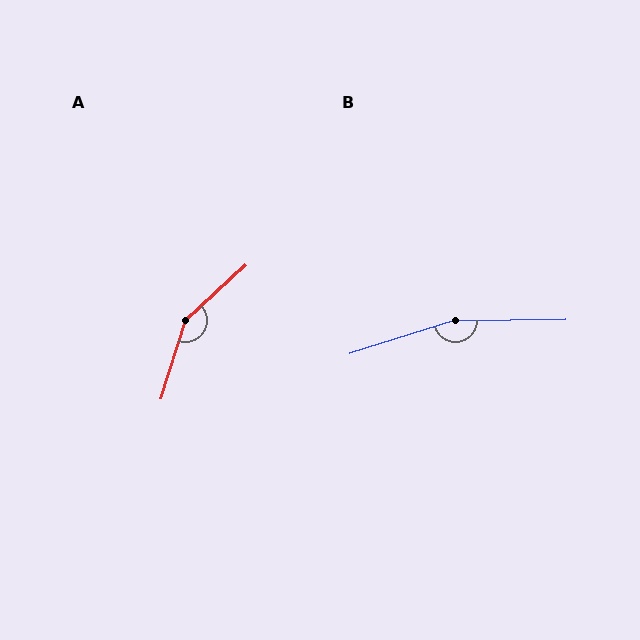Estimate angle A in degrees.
Approximately 150 degrees.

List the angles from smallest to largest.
A (150°), B (163°).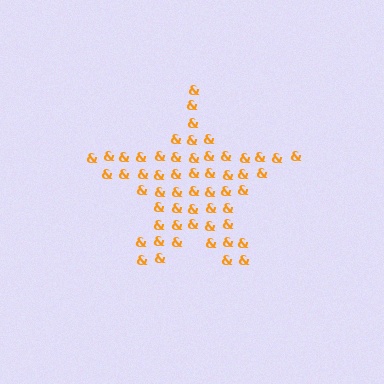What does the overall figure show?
The overall figure shows a star.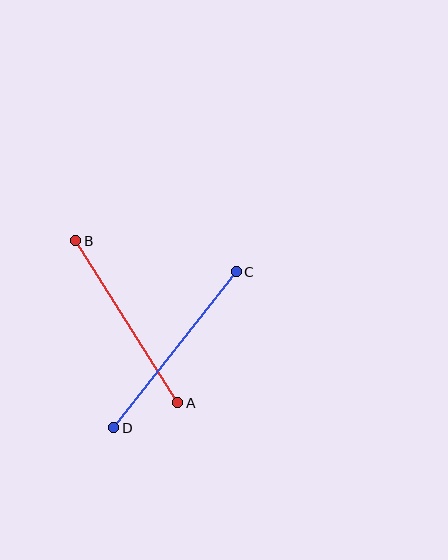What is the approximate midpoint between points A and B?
The midpoint is at approximately (127, 322) pixels.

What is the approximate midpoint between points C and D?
The midpoint is at approximately (175, 350) pixels.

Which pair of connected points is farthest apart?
Points C and D are farthest apart.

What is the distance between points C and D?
The distance is approximately 198 pixels.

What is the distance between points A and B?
The distance is approximately 191 pixels.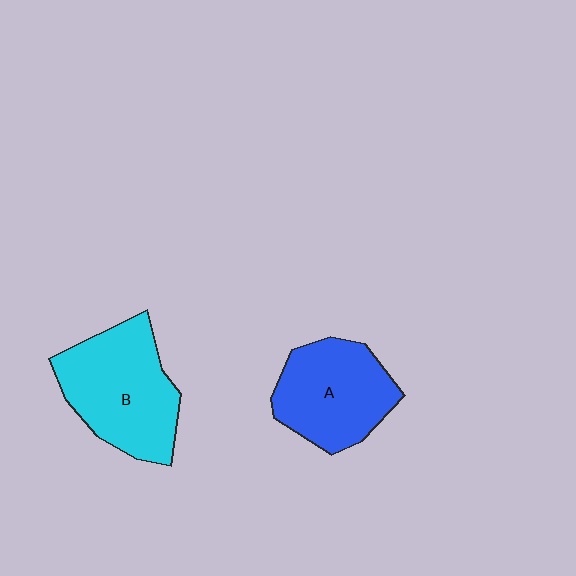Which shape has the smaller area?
Shape A (blue).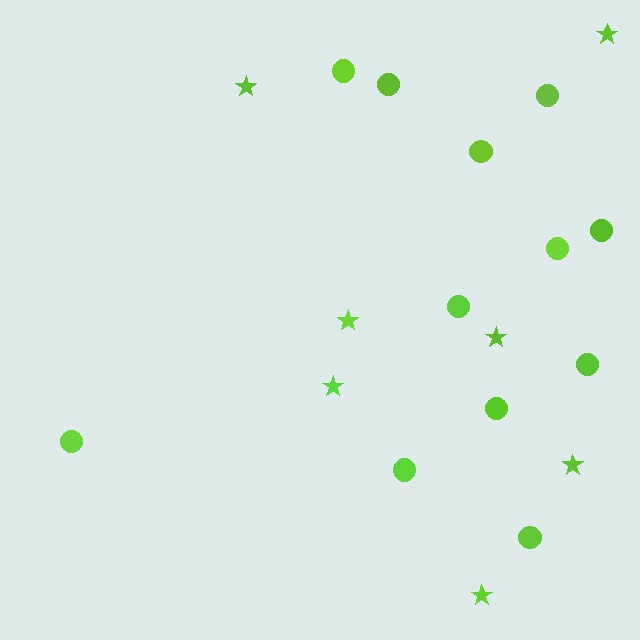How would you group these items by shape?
There are 2 groups: one group of stars (7) and one group of circles (12).